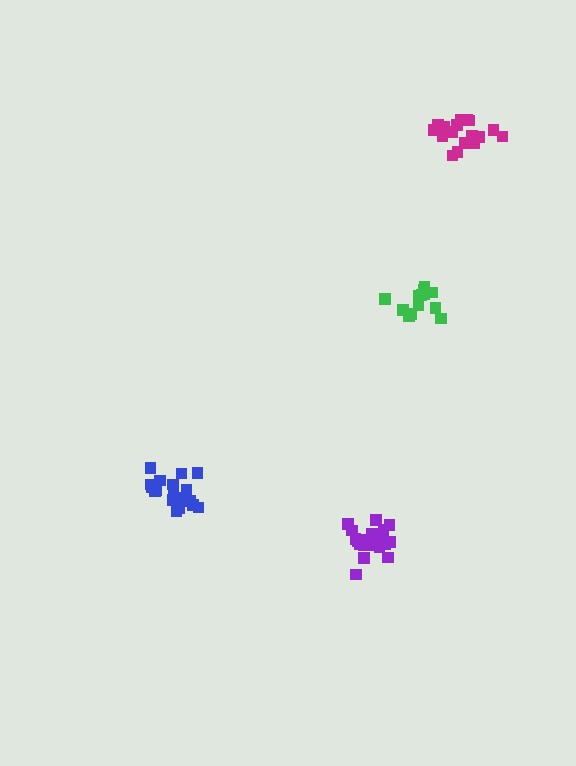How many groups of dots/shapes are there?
There are 4 groups.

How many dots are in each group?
Group 1: 19 dots, Group 2: 13 dots, Group 3: 18 dots, Group 4: 18 dots (68 total).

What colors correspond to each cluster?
The clusters are colored: purple, green, magenta, blue.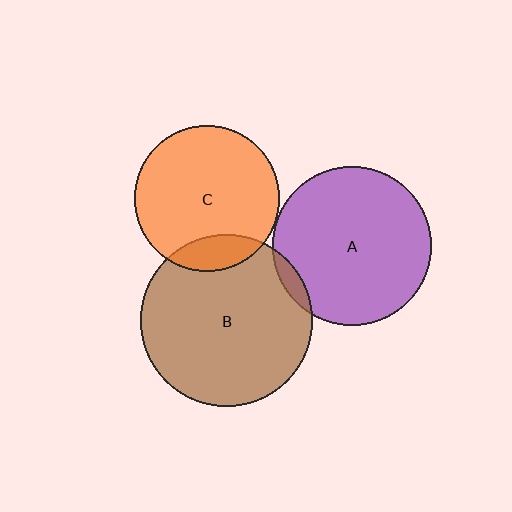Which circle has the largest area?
Circle B (brown).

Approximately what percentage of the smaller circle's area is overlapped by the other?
Approximately 15%.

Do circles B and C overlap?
Yes.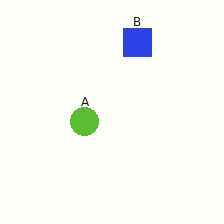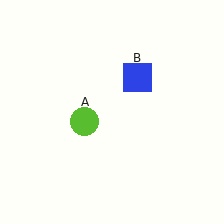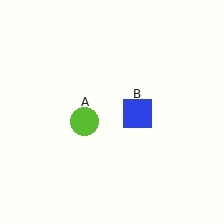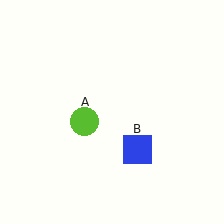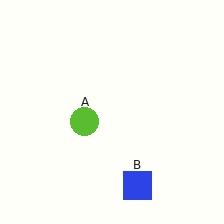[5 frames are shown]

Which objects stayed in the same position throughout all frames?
Lime circle (object A) remained stationary.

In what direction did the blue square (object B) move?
The blue square (object B) moved down.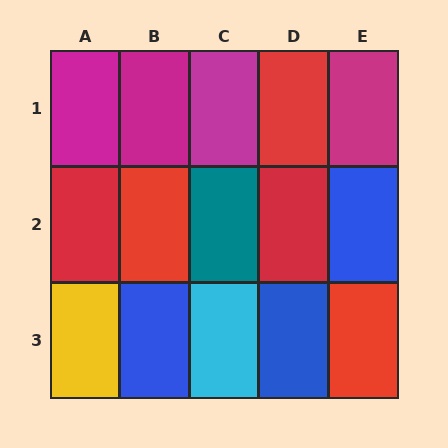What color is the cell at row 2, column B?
Red.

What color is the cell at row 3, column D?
Blue.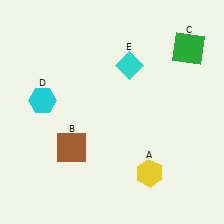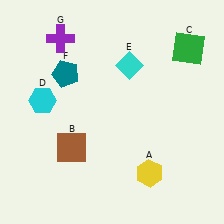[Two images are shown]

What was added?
A teal pentagon (F), a purple cross (G) were added in Image 2.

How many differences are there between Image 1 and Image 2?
There are 2 differences between the two images.